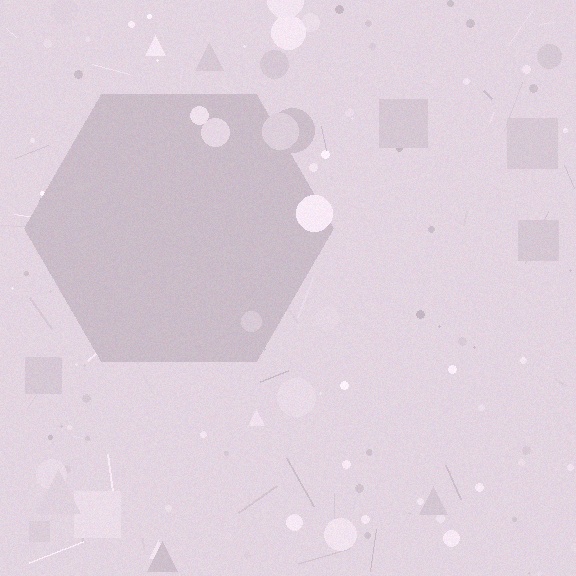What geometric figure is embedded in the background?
A hexagon is embedded in the background.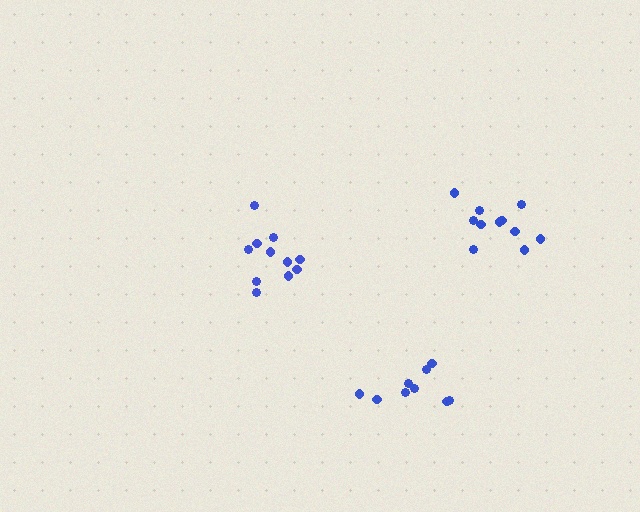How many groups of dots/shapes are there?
There are 3 groups.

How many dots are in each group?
Group 1: 11 dots, Group 2: 11 dots, Group 3: 9 dots (31 total).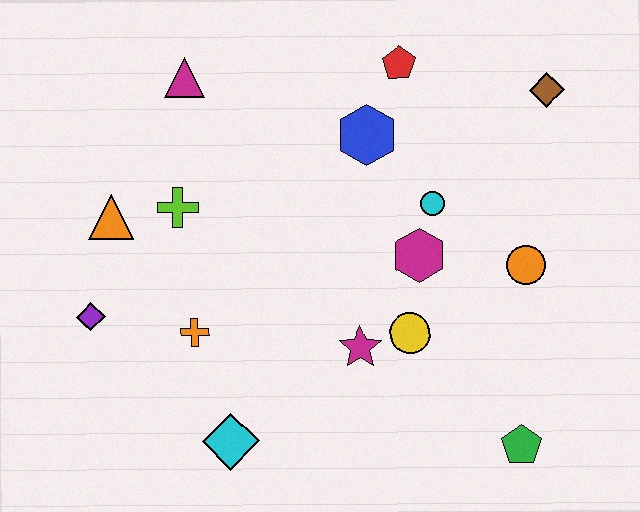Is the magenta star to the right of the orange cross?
Yes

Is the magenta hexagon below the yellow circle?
No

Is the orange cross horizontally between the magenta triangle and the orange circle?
Yes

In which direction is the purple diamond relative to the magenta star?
The purple diamond is to the left of the magenta star.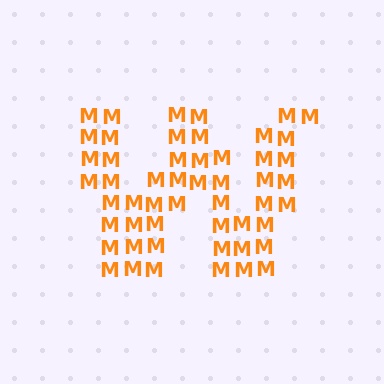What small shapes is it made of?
It is made of small letter M's.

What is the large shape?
The large shape is the letter W.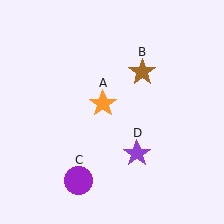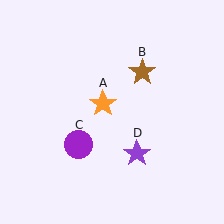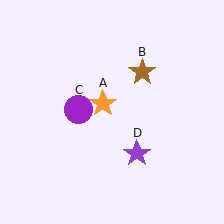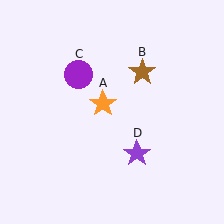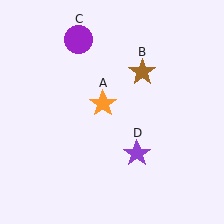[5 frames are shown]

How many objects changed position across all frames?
1 object changed position: purple circle (object C).